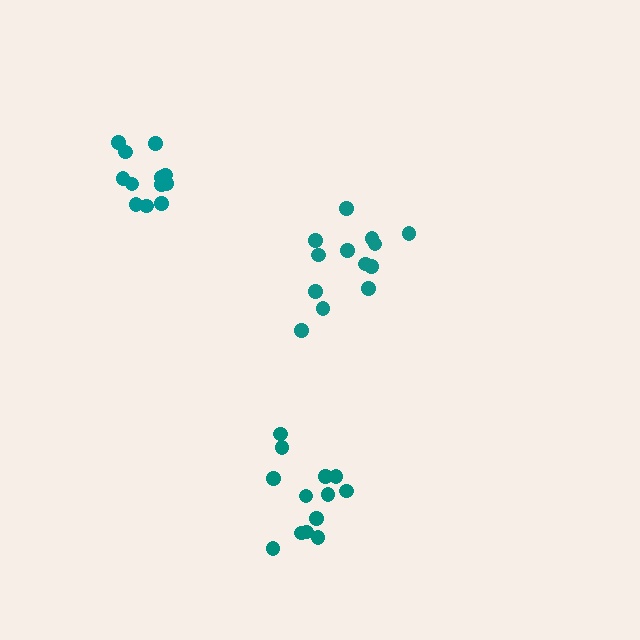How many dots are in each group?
Group 1: 13 dots, Group 2: 12 dots, Group 3: 13 dots (38 total).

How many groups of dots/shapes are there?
There are 3 groups.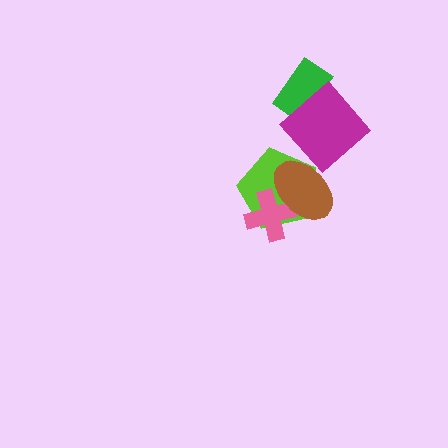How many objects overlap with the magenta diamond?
3 objects overlap with the magenta diamond.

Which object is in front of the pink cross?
The brown ellipse is in front of the pink cross.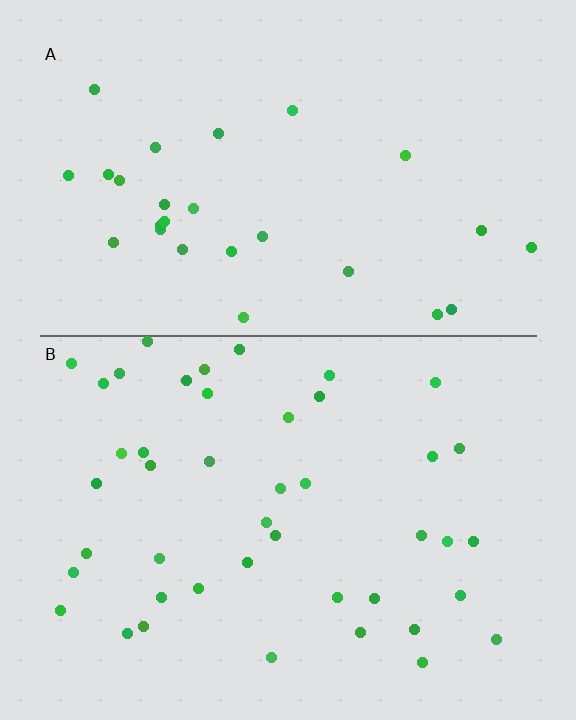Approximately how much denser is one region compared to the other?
Approximately 1.6× — region B over region A.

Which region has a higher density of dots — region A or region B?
B (the bottom).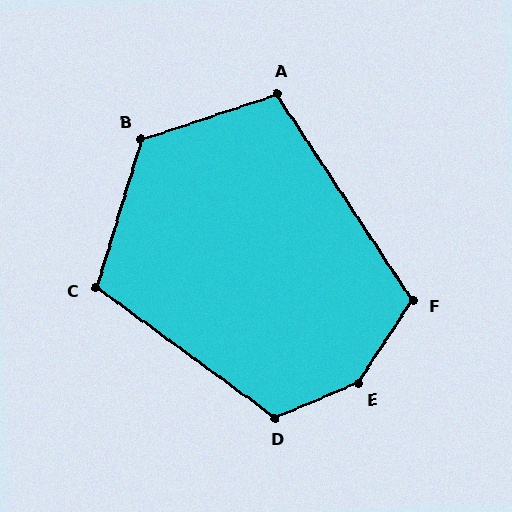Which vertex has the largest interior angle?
E, at approximately 146 degrees.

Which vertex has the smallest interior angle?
A, at approximately 105 degrees.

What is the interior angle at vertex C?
Approximately 109 degrees (obtuse).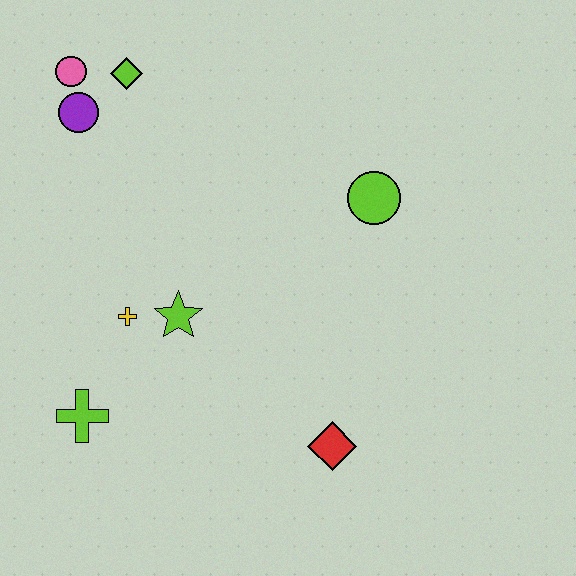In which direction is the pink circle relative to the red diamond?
The pink circle is above the red diamond.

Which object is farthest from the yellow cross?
The lime circle is farthest from the yellow cross.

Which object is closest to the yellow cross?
The lime star is closest to the yellow cross.